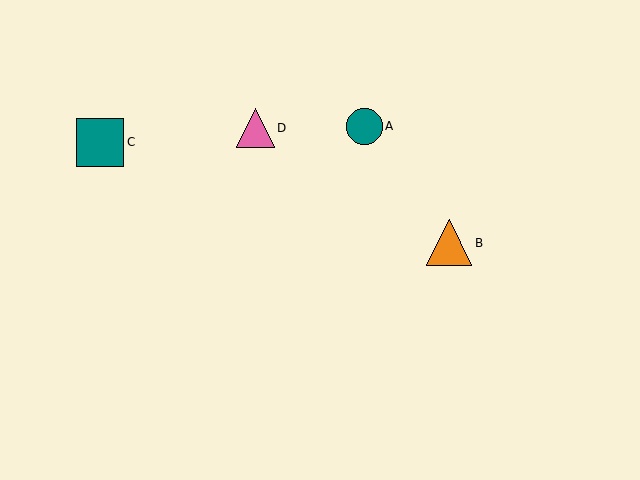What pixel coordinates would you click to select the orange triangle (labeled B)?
Click at (449, 243) to select the orange triangle B.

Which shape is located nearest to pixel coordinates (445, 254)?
The orange triangle (labeled B) at (449, 243) is nearest to that location.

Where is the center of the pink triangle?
The center of the pink triangle is at (255, 128).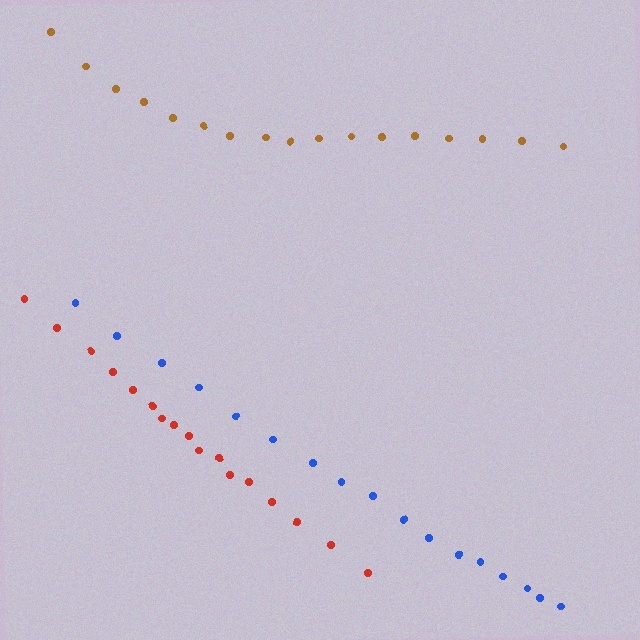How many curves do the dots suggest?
There are 3 distinct paths.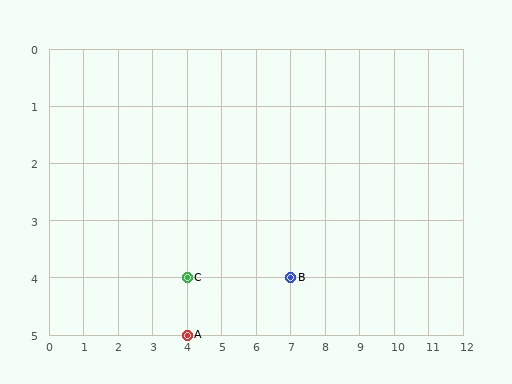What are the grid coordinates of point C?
Point C is at grid coordinates (4, 4).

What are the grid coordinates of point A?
Point A is at grid coordinates (4, 5).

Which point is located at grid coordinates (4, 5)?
Point A is at (4, 5).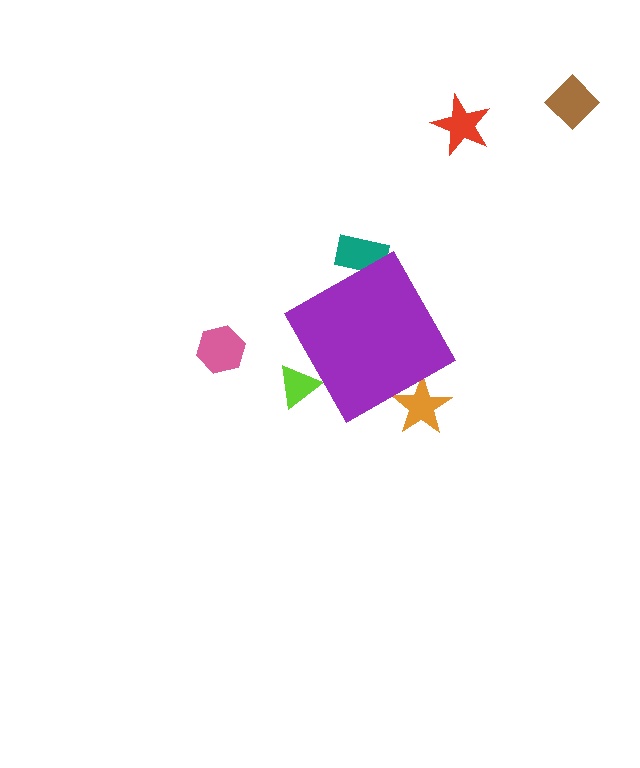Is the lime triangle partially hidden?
Yes, the lime triangle is partially hidden behind the purple diamond.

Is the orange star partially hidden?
Yes, the orange star is partially hidden behind the purple diamond.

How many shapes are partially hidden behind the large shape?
3 shapes are partially hidden.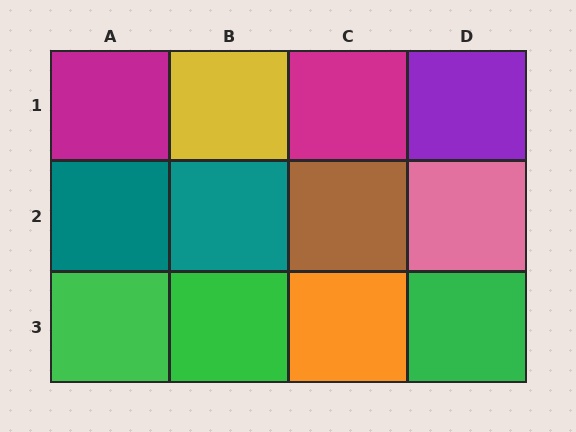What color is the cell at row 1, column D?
Purple.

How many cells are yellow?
1 cell is yellow.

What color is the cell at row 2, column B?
Teal.